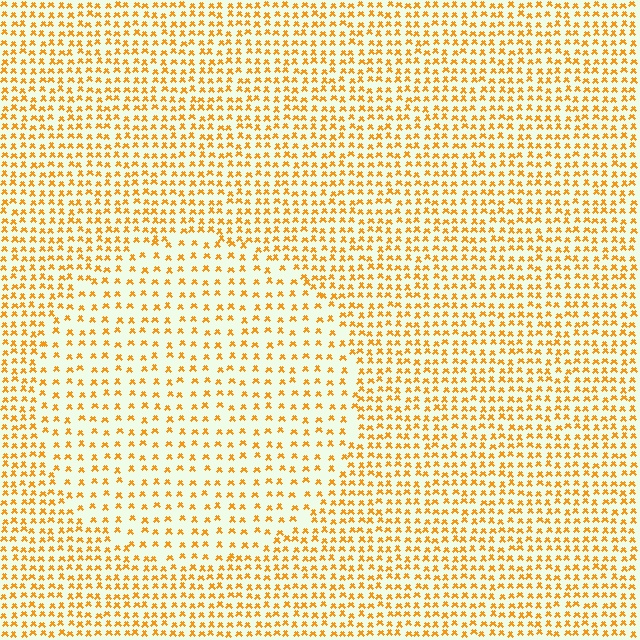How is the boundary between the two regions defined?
The boundary is defined by a change in element density (approximately 1.8x ratio). All elements are the same color, size, and shape.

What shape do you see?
I see a circle.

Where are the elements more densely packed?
The elements are more densely packed outside the circle boundary.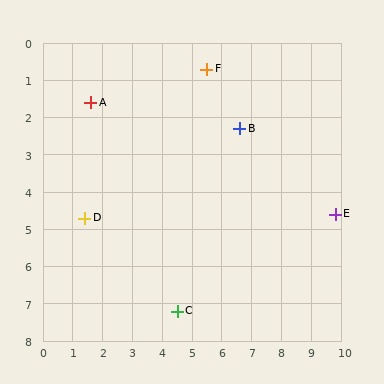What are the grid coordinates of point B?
Point B is at approximately (6.6, 2.3).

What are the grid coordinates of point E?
Point E is at approximately (9.8, 4.6).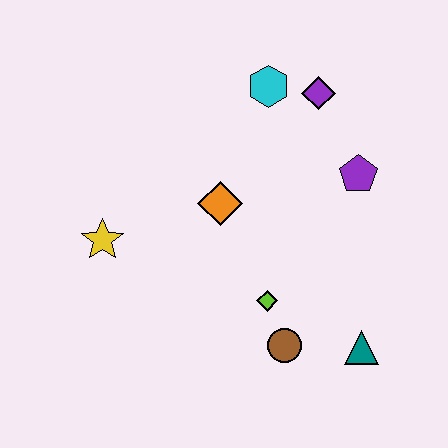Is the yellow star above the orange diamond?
No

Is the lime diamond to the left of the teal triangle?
Yes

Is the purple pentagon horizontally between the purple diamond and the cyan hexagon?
No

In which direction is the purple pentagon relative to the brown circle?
The purple pentagon is above the brown circle.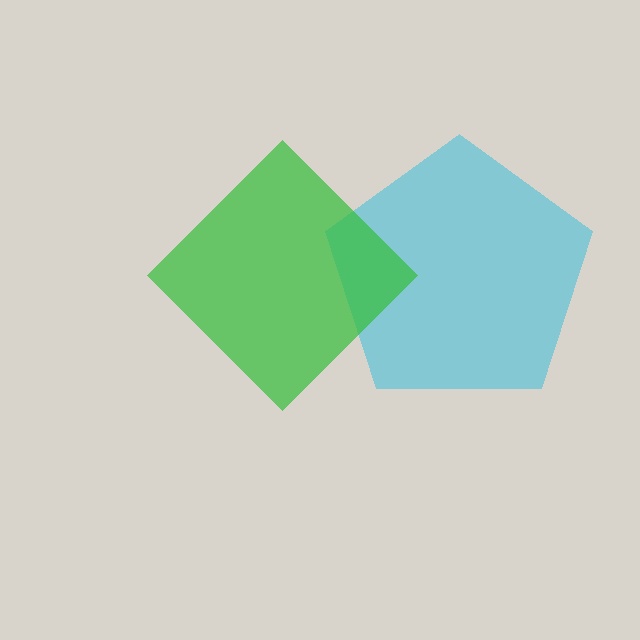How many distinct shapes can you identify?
There are 2 distinct shapes: a cyan pentagon, a green diamond.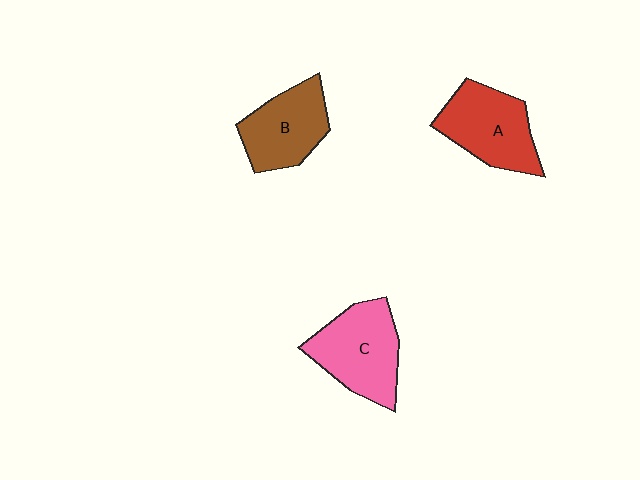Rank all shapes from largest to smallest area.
From largest to smallest: C (pink), A (red), B (brown).